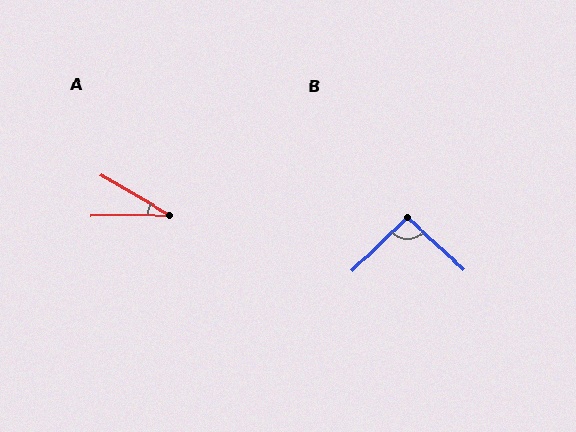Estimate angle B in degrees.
Approximately 94 degrees.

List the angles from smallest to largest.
A (31°), B (94°).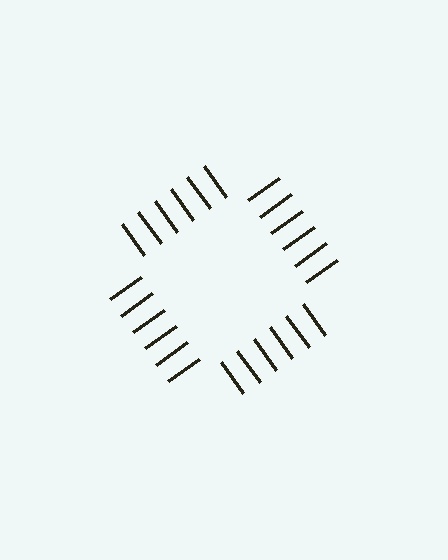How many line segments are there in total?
24 — 6 along each of the 4 edges.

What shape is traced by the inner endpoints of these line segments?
An illusory square — the line segments terminate on its edges but no continuous stroke is drawn.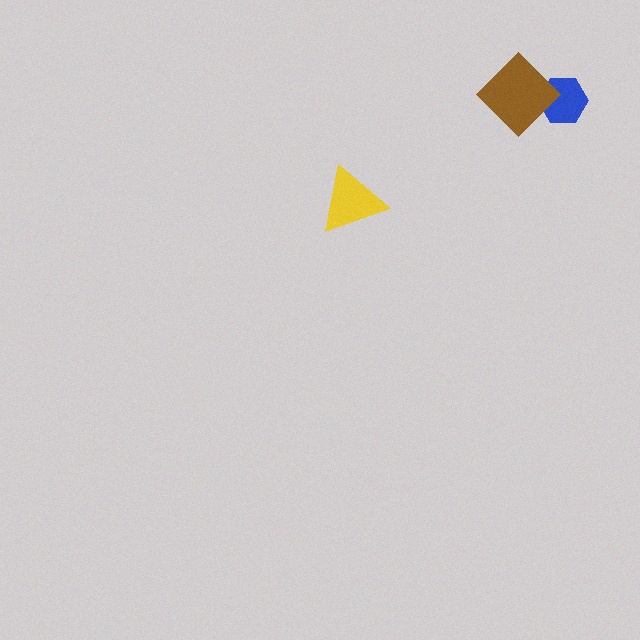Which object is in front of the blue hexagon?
The brown diamond is in front of the blue hexagon.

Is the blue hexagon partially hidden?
Yes, it is partially covered by another shape.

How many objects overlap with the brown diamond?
1 object overlaps with the brown diamond.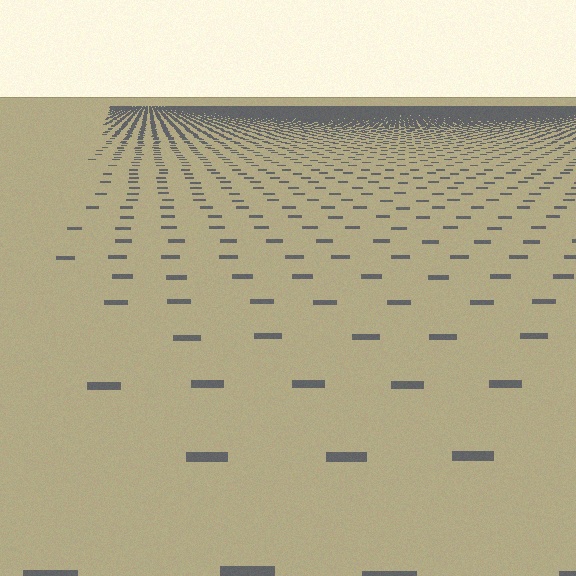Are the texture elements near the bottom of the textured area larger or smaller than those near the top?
Larger. Near the bottom, elements are closer to the viewer and appear at a bigger on-screen size.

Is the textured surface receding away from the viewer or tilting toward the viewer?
The surface is receding away from the viewer. Texture elements get smaller and denser toward the top.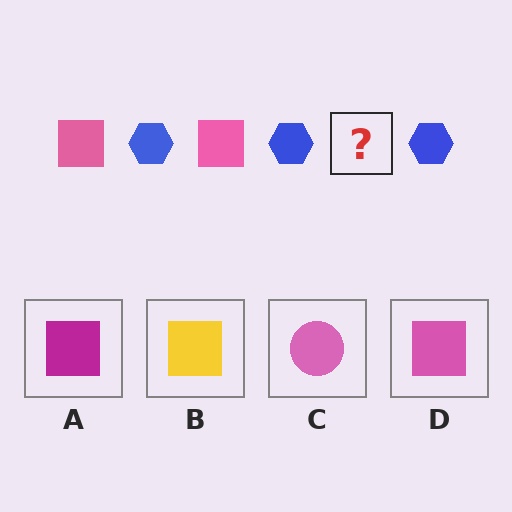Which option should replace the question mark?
Option D.